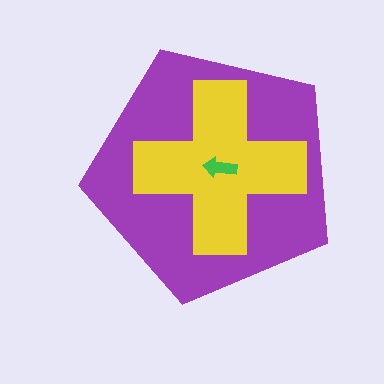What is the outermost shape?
The purple pentagon.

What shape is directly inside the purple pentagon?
The yellow cross.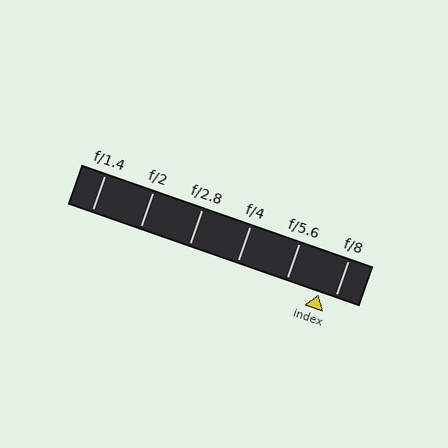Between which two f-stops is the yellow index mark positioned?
The index mark is between f/5.6 and f/8.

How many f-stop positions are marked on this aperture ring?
There are 6 f-stop positions marked.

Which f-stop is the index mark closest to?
The index mark is closest to f/8.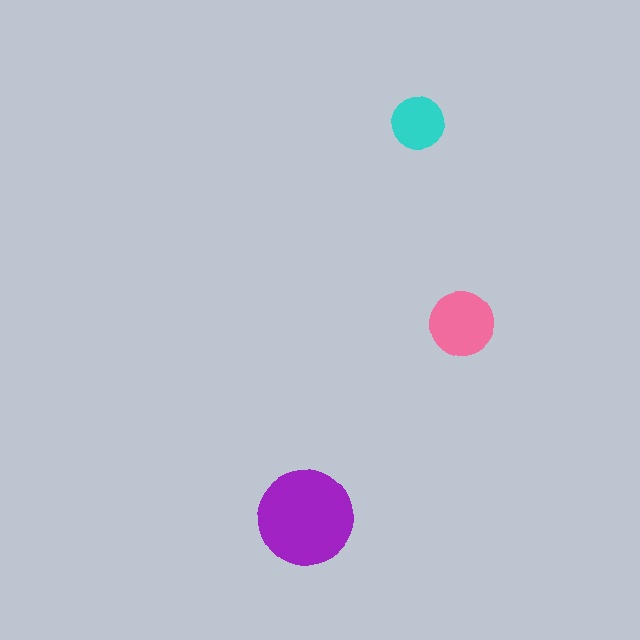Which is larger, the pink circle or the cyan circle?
The pink one.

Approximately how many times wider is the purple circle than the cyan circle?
About 2 times wider.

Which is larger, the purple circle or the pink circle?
The purple one.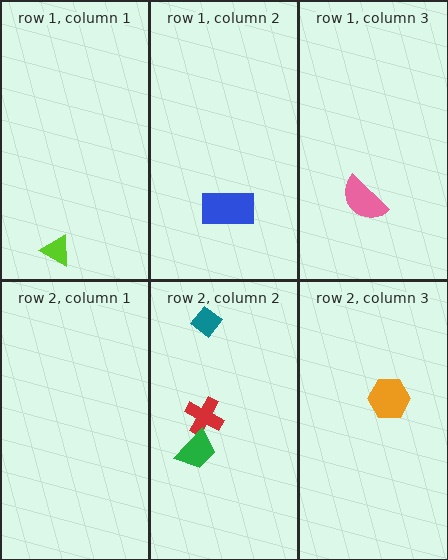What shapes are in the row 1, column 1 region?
The lime triangle.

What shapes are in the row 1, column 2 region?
The blue rectangle.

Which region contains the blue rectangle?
The row 1, column 2 region.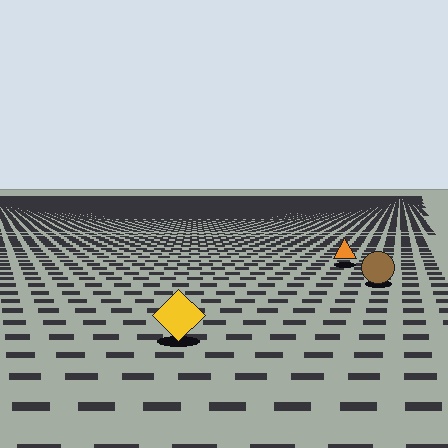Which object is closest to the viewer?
The yellow diamond is closest. The texture marks near it are larger and more spread out.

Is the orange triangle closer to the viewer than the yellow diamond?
No. The yellow diamond is closer — you can tell from the texture gradient: the ground texture is coarser near it.